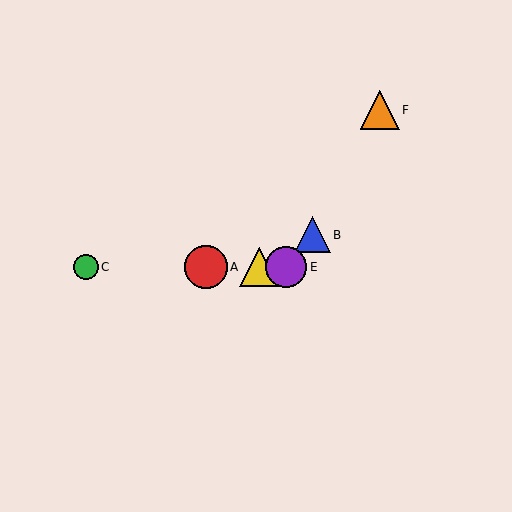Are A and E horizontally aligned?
Yes, both are at y≈267.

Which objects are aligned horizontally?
Objects A, C, D, E are aligned horizontally.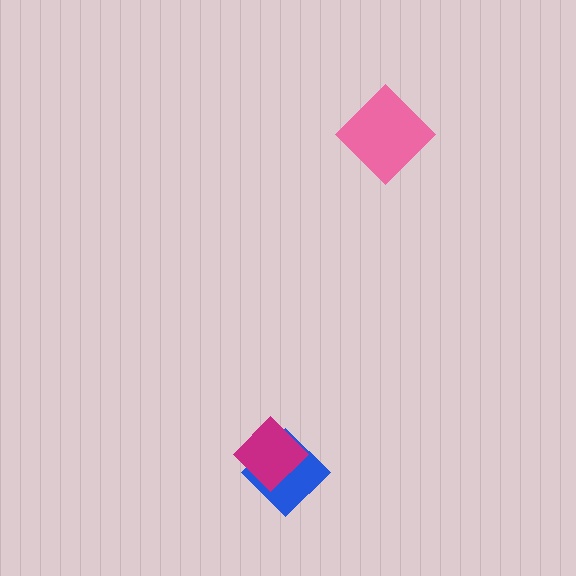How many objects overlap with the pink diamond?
0 objects overlap with the pink diamond.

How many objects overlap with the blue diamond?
1 object overlaps with the blue diamond.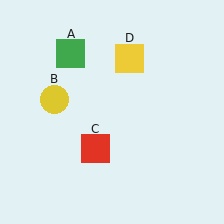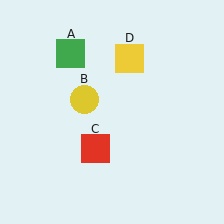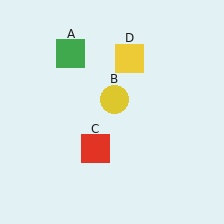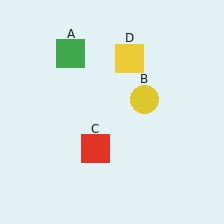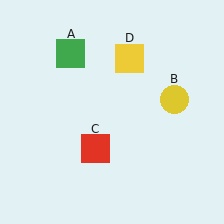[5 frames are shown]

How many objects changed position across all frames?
1 object changed position: yellow circle (object B).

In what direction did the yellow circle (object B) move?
The yellow circle (object B) moved right.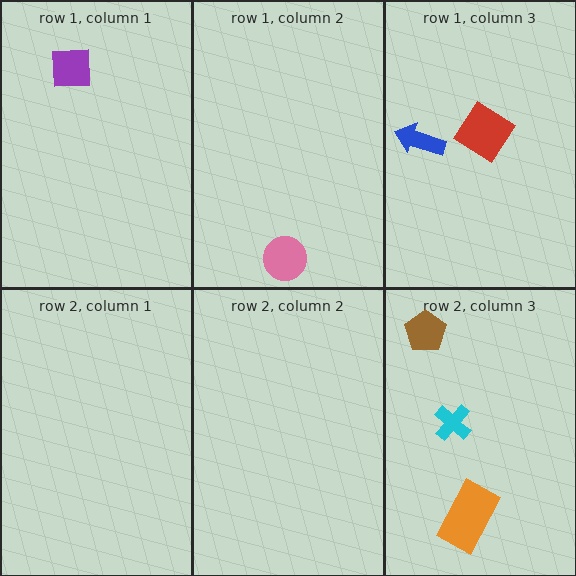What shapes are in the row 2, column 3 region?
The cyan cross, the brown pentagon, the orange rectangle.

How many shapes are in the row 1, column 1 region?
1.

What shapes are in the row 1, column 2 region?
The pink circle.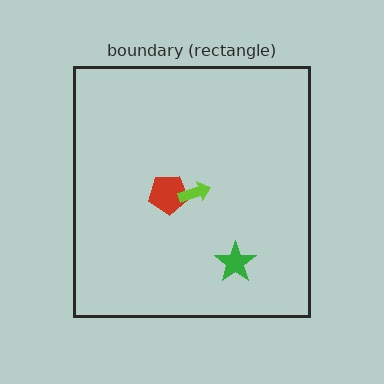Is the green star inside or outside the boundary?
Inside.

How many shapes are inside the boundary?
3 inside, 0 outside.